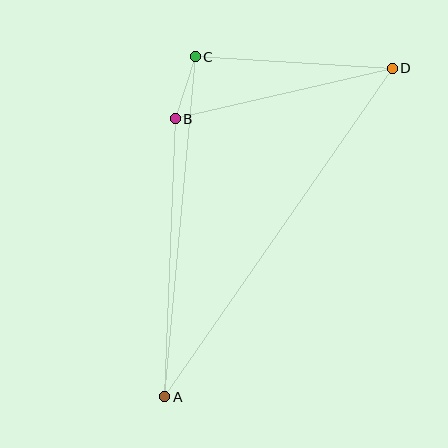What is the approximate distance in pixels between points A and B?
The distance between A and B is approximately 278 pixels.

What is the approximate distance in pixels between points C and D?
The distance between C and D is approximately 197 pixels.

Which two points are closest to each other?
Points B and C are closest to each other.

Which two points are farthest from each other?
Points A and D are farthest from each other.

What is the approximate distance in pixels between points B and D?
The distance between B and D is approximately 223 pixels.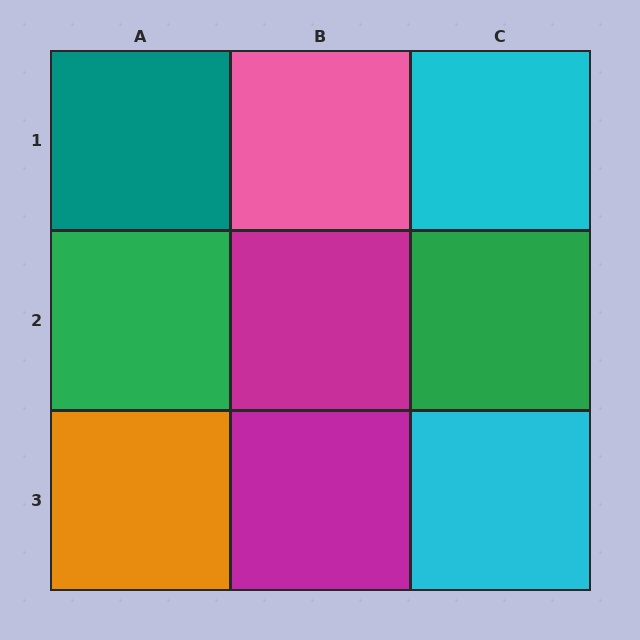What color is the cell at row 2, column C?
Green.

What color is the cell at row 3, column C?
Cyan.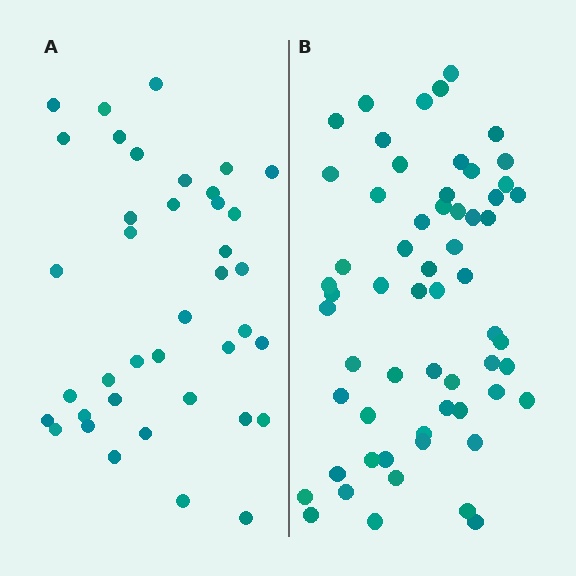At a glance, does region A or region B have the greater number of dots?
Region B (the right region) has more dots.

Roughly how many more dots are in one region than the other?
Region B has approximately 20 more dots than region A.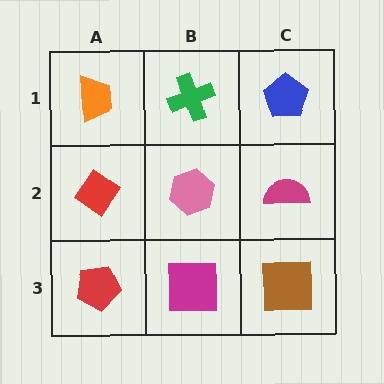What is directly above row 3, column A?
A red diamond.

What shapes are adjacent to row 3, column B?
A pink hexagon (row 2, column B), a red pentagon (row 3, column A), a brown square (row 3, column C).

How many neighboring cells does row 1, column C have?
2.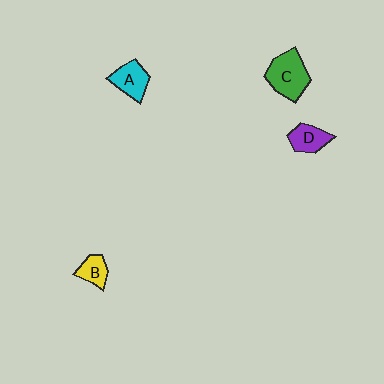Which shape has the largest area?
Shape C (green).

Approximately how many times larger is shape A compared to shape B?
Approximately 1.4 times.